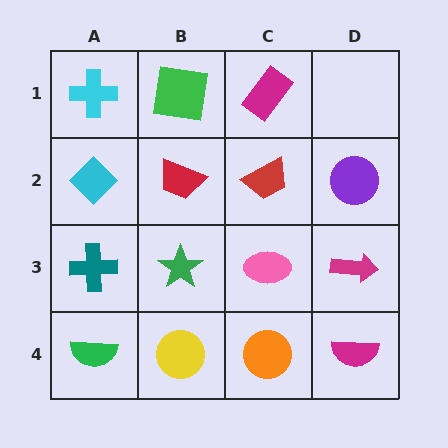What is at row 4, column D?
A magenta semicircle.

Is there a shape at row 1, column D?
No, that cell is empty.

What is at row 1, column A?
A cyan cross.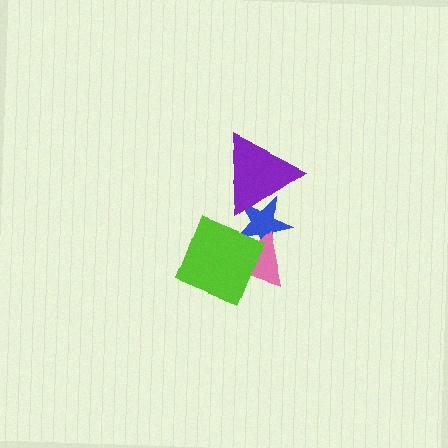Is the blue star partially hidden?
Yes, it is partially covered by another shape.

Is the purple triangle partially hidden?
No, no other shape covers it.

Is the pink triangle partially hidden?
Yes, it is partially covered by another shape.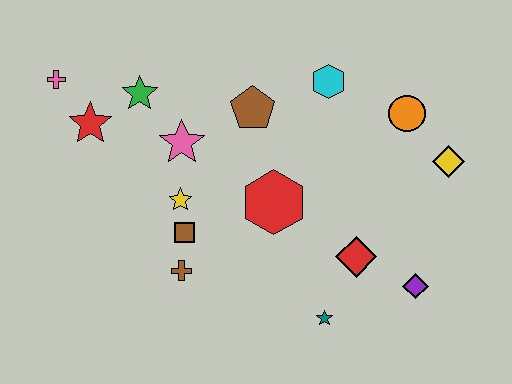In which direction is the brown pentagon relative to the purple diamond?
The brown pentagon is above the purple diamond.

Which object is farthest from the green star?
The purple diamond is farthest from the green star.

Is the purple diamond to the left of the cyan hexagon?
No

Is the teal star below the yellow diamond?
Yes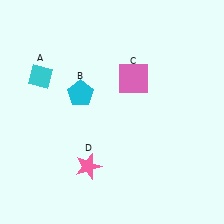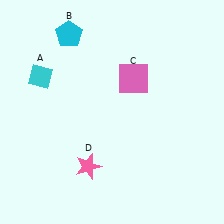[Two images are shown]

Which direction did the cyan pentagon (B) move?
The cyan pentagon (B) moved up.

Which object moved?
The cyan pentagon (B) moved up.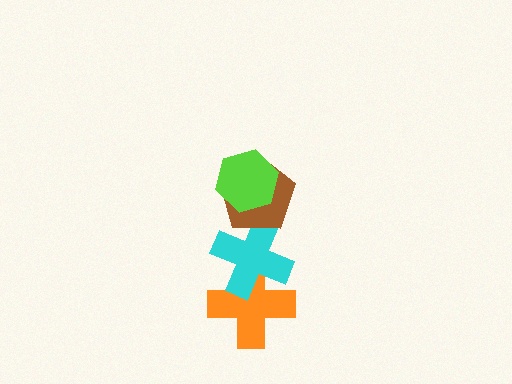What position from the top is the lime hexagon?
The lime hexagon is 1st from the top.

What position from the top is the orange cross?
The orange cross is 4th from the top.